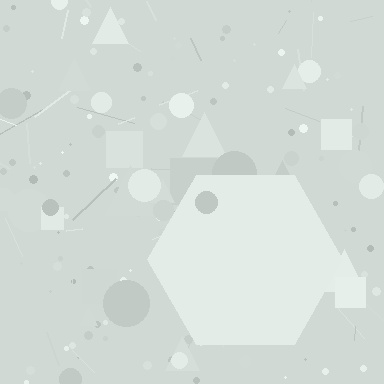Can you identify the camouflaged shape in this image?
The camouflaged shape is a hexagon.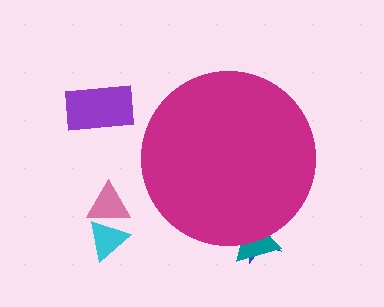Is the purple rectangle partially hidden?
No, the purple rectangle is fully visible.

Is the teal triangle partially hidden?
Yes, the teal triangle is partially hidden behind the magenta circle.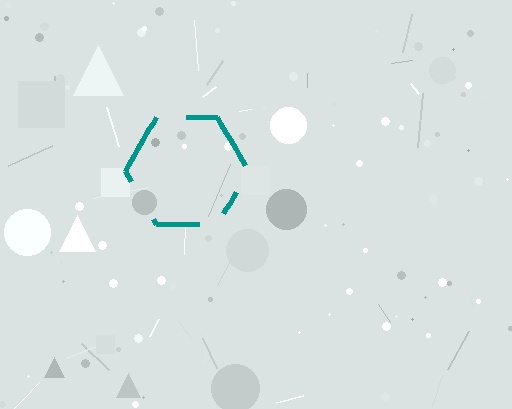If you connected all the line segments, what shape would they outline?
They would outline a hexagon.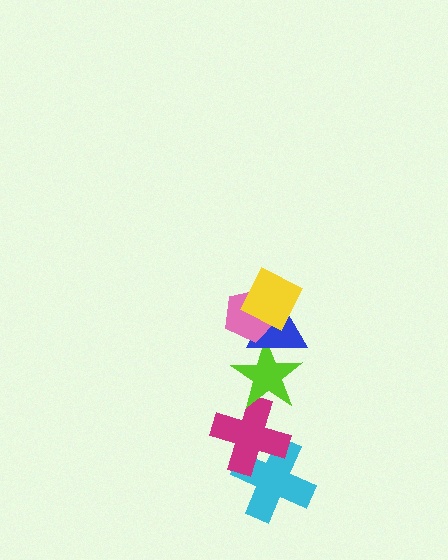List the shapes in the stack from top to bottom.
From top to bottom: the yellow square, the pink pentagon, the blue triangle, the lime star, the magenta cross, the cyan cross.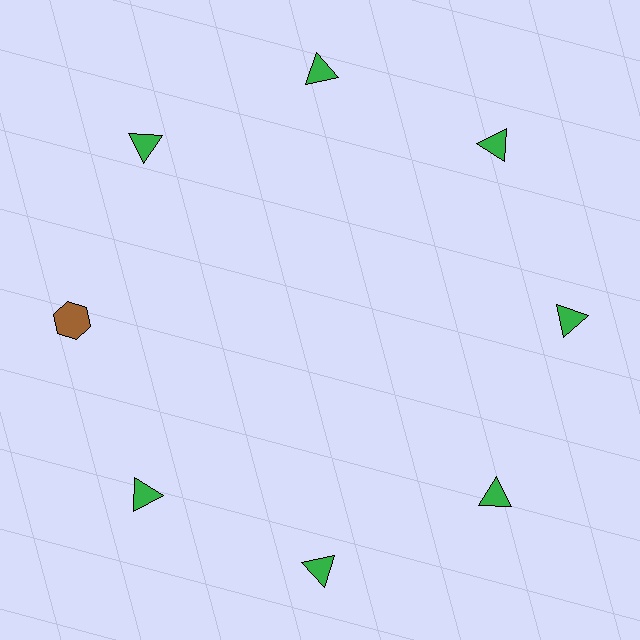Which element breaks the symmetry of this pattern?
The brown hexagon at roughly the 9 o'clock position breaks the symmetry. All other shapes are green triangles.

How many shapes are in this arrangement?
There are 8 shapes arranged in a ring pattern.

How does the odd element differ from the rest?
It differs in both color (brown instead of green) and shape (hexagon instead of triangle).